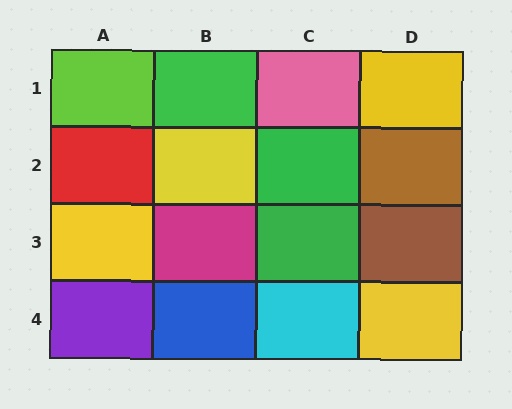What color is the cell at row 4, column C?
Cyan.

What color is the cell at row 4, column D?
Yellow.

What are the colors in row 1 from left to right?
Lime, green, pink, yellow.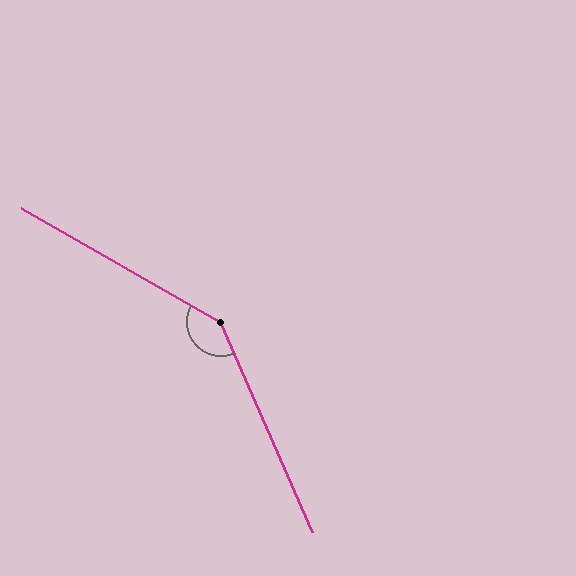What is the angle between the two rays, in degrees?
Approximately 143 degrees.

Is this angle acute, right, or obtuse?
It is obtuse.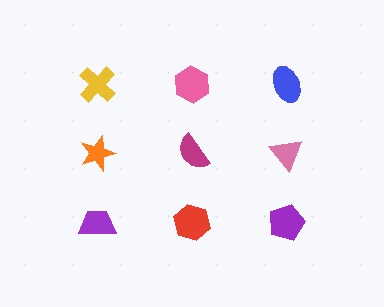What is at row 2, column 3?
A pink triangle.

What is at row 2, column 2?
A magenta semicircle.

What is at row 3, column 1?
A purple trapezoid.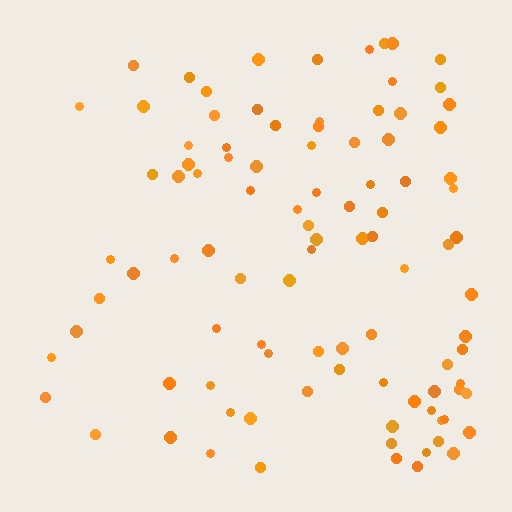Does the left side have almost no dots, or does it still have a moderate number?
Still a moderate number, just noticeably fewer than the right.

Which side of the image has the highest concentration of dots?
The right.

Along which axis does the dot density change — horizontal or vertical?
Horizontal.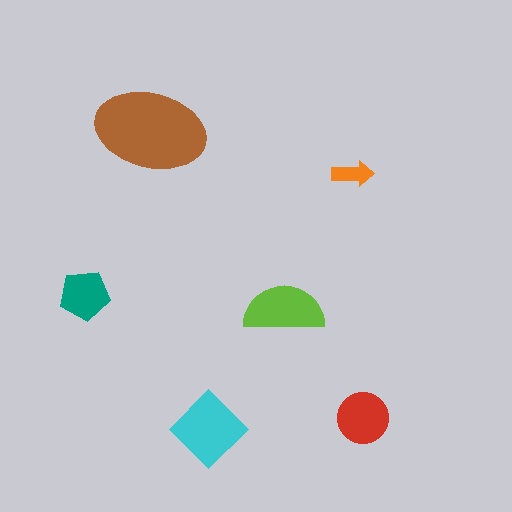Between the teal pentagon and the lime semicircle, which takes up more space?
The lime semicircle.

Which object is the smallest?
The orange arrow.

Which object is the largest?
The brown ellipse.